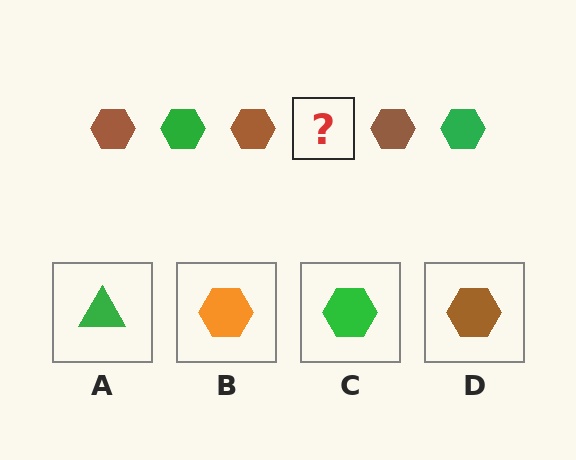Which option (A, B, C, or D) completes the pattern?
C.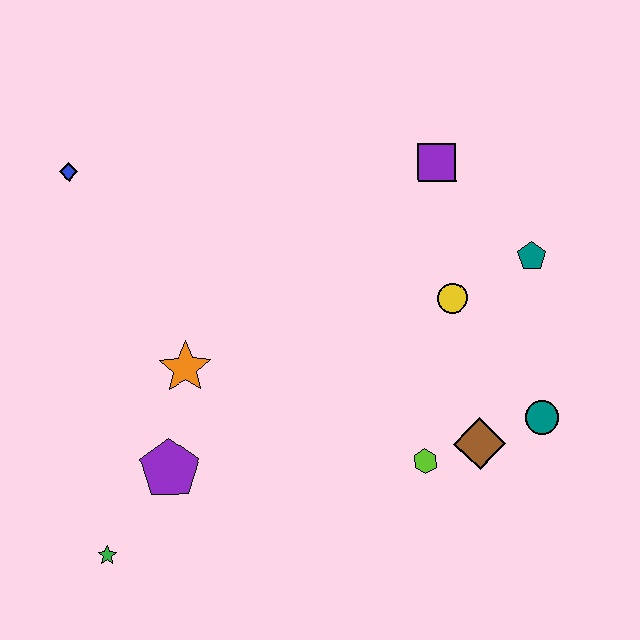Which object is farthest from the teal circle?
The blue diamond is farthest from the teal circle.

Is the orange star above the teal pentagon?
No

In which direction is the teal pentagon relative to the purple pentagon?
The teal pentagon is to the right of the purple pentagon.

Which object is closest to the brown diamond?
The lime hexagon is closest to the brown diamond.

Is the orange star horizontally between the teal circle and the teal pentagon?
No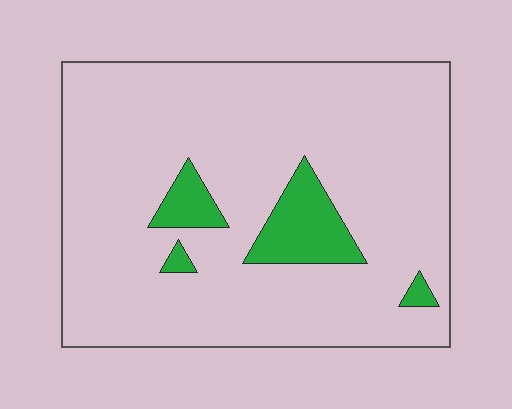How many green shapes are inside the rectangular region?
4.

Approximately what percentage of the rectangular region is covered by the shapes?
Approximately 10%.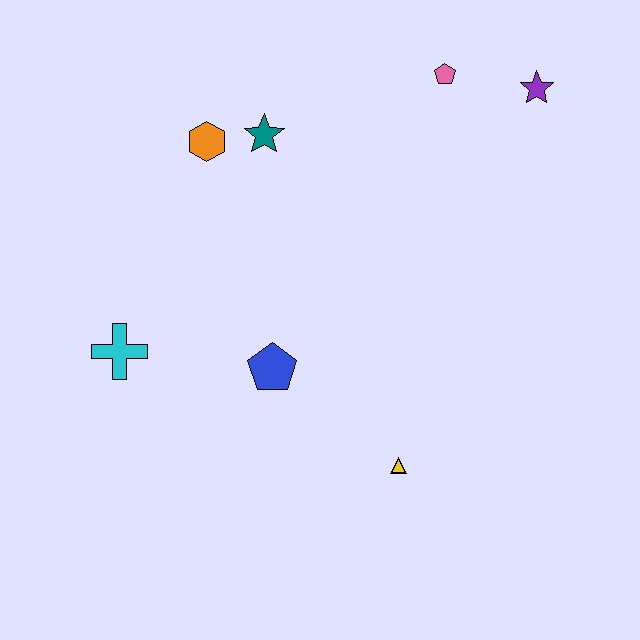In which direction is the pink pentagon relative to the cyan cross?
The pink pentagon is to the right of the cyan cross.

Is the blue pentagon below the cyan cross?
Yes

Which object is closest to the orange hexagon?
The teal star is closest to the orange hexagon.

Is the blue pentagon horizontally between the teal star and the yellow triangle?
Yes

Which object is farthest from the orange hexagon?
The yellow triangle is farthest from the orange hexagon.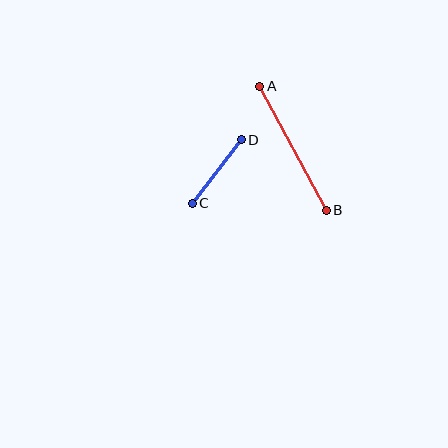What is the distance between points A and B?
The distance is approximately 140 pixels.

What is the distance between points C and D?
The distance is approximately 80 pixels.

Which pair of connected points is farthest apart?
Points A and B are farthest apart.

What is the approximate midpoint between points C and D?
The midpoint is at approximately (217, 172) pixels.